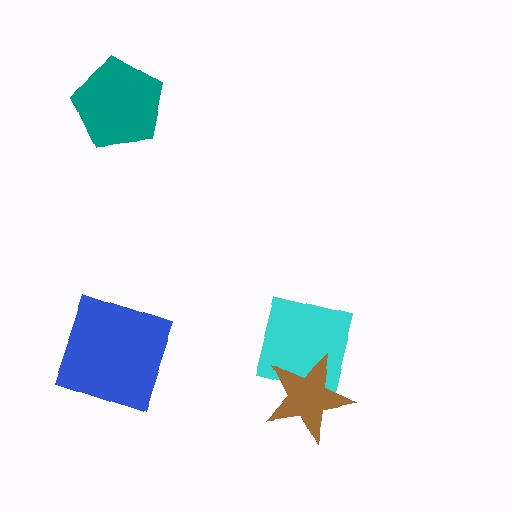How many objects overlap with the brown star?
1 object overlaps with the brown star.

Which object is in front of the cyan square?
The brown star is in front of the cyan square.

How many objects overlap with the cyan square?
1 object overlaps with the cyan square.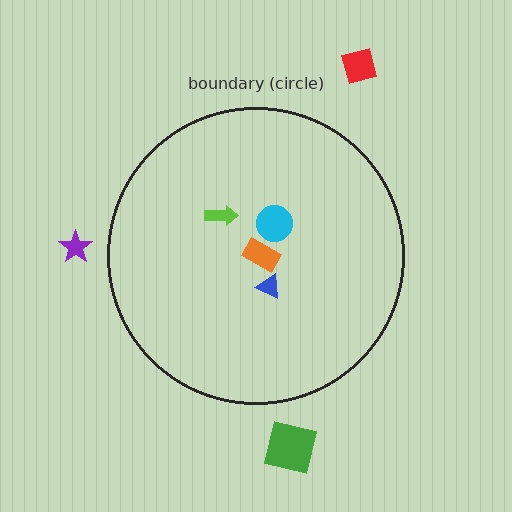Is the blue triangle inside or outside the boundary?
Inside.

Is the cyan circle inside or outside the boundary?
Inside.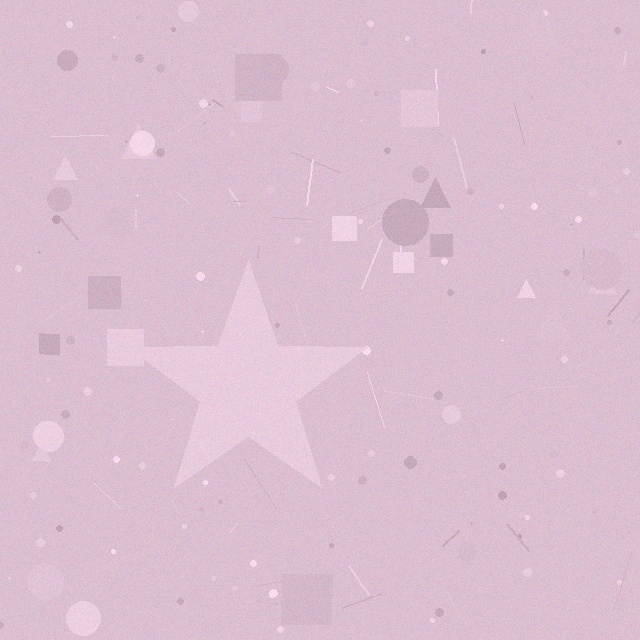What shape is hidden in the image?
A star is hidden in the image.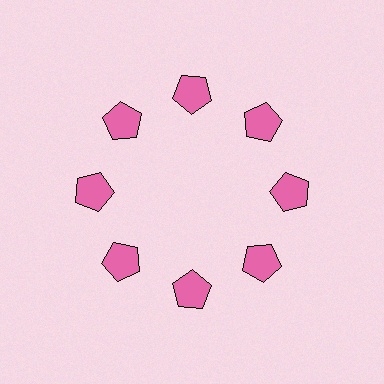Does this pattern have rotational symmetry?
Yes, this pattern has 8-fold rotational symmetry. It looks the same after rotating 45 degrees around the center.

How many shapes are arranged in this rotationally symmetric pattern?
There are 8 shapes, arranged in 8 groups of 1.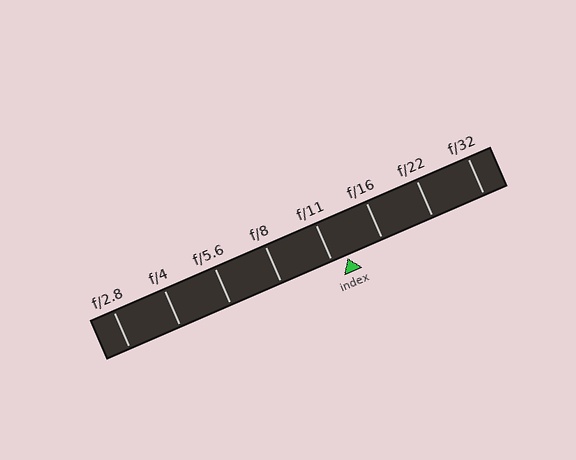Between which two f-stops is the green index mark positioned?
The index mark is between f/11 and f/16.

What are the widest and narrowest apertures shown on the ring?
The widest aperture shown is f/2.8 and the narrowest is f/32.